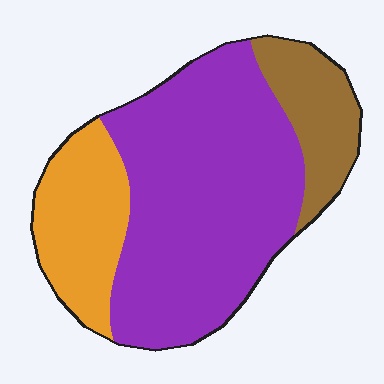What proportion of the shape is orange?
Orange takes up between a sixth and a third of the shape.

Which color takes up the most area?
Purple, at roughly 65%.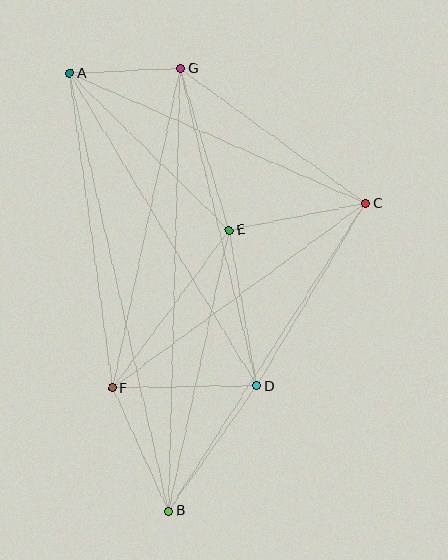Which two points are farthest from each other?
Points A and B are farthest from each other.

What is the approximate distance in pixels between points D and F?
The distance between D and F is approximately 145 pixels.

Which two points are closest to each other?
Points A and G are closest to each other.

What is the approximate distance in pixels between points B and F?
The distance between B and F is approximately 135 pixels.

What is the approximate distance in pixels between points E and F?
The distance between E and F is approximately 197 pixels.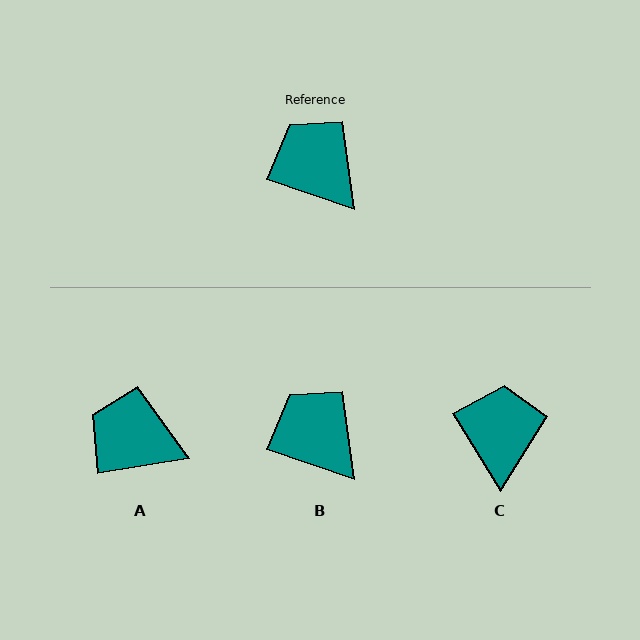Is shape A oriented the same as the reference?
No, it is off by about 29 degrees.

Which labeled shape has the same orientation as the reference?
B.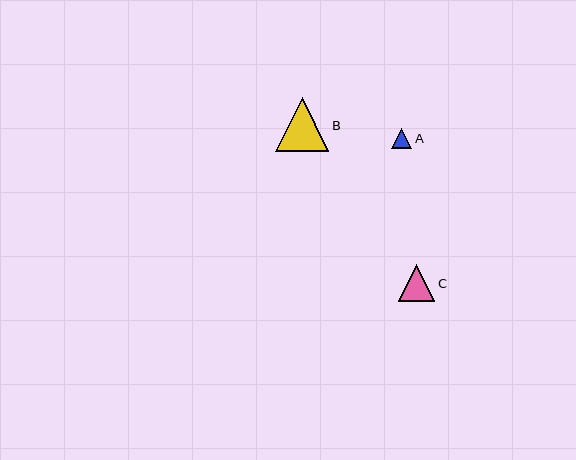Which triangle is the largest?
Triangle B is the largest with a size of approximately 53 pixels.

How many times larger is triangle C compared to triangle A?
Triangle C is approximately 1.8 times the size of triangle A.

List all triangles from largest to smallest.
From largest to smallest: B, C, A.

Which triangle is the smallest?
Triangle A is the smallest with a size of approximately 20 pixels.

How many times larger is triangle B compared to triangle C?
Triangle B is approximately 1.5 times the size of triangle C.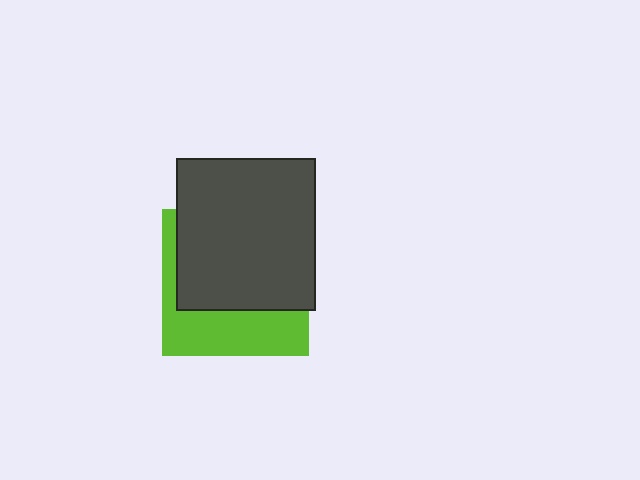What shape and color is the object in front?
The object in front is a dark gray rectangle.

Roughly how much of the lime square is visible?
A small part of it is visible (roughly 37%).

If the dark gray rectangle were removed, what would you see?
You would see the complete lime square.